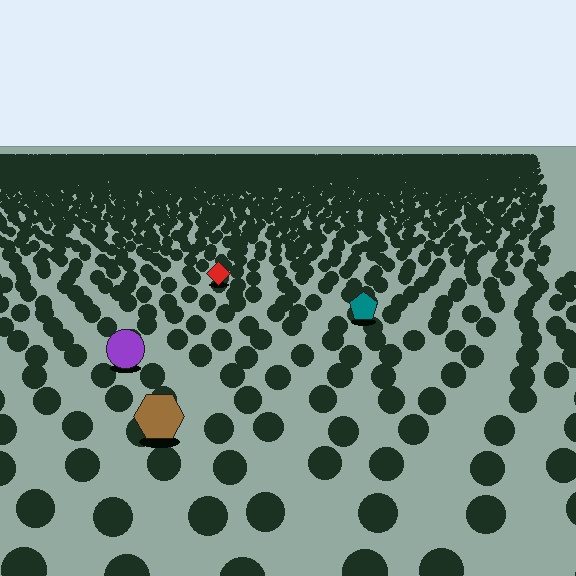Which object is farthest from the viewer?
The red diamond is farthest from the viewer. It appears smaller and the ground texture around it is denser.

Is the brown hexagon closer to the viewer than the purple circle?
Yes. The brown hexagon is closer — you can tell from the texture gradient: the ground texture is coarser near it.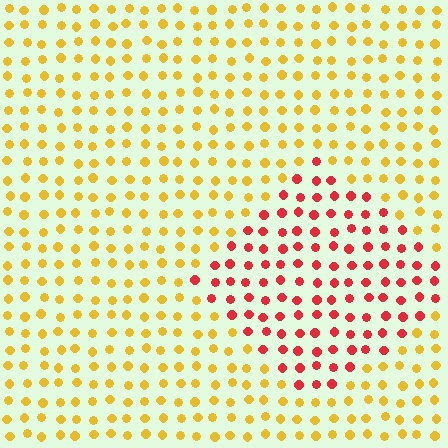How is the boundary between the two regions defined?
The boundary is defined purely by a slight shift in hue (about 52 degrees). Spacing, size, and orientation are identical on both sides.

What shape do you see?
I see a diamond.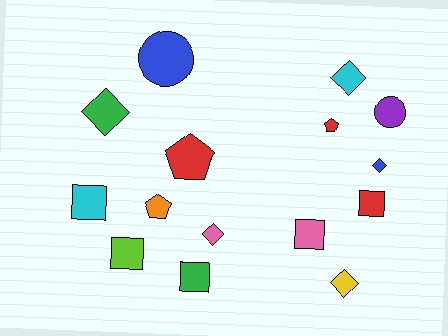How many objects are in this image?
There are 15 objects.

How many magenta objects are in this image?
There are no magenta objects.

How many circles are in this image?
There are 2 circles.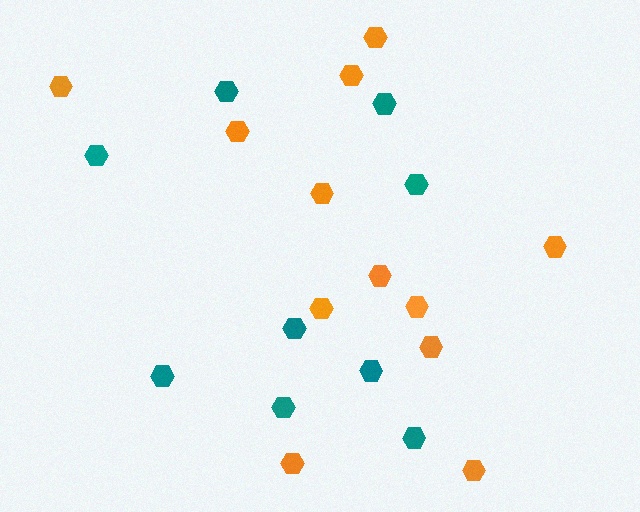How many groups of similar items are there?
There are 2 groups: one group of teal hexagons (9) and one group of orange hexagons (12).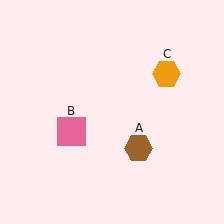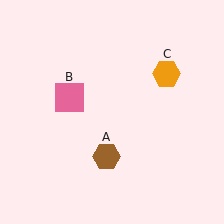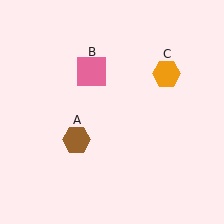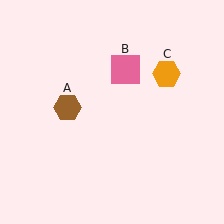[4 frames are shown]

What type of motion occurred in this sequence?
The brown hexagon (object A), pink square (object B) rotated clockwise around the center of the scene.